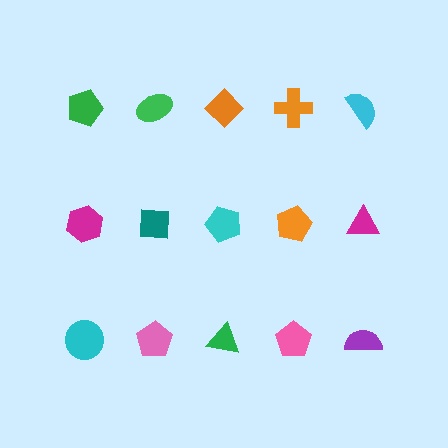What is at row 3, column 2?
A pink pentagon.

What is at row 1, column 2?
A green ellipse.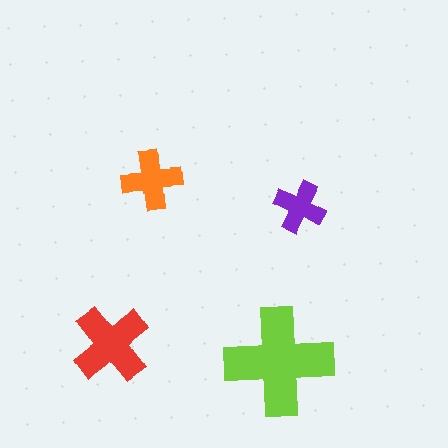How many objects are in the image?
There are 4 objects in the image.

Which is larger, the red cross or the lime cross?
The lime one.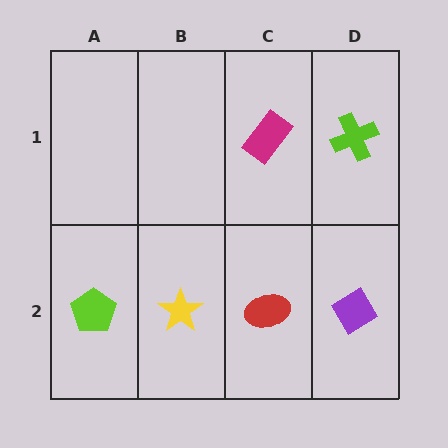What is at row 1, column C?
A magenta rectangle.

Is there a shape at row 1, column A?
No, that cell is empty.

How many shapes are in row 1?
2 shapes.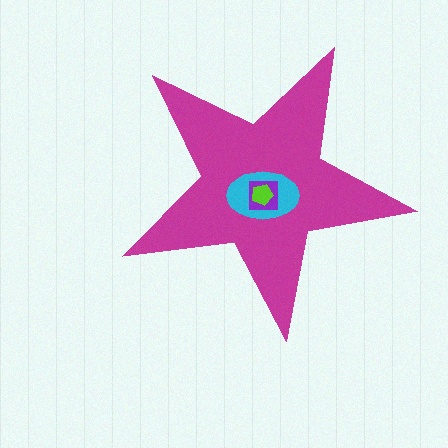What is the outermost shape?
The magenta star.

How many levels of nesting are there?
4.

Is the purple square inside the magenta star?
Yes.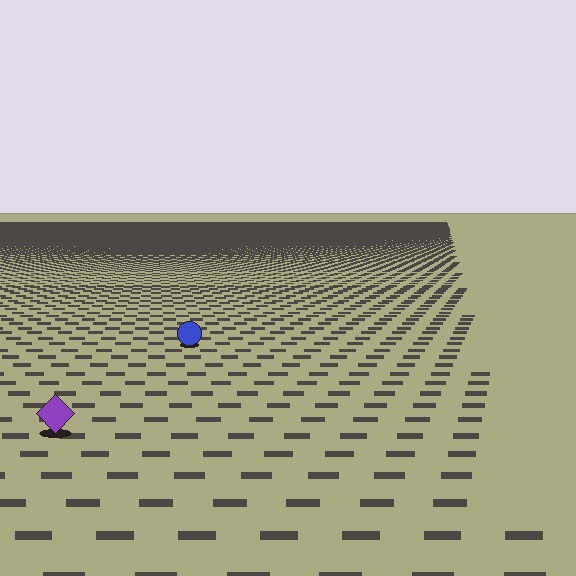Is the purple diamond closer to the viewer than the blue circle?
Yes. The purple diamond is closer — you can tell from the texture gradient: the ground texture is coarser near it.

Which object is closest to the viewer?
The purple diamond is closest. The texture marks near it are larger and more spread out.